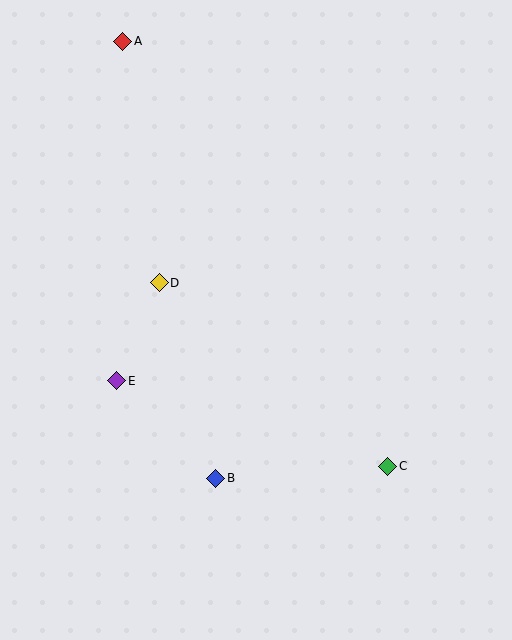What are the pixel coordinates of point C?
Point C is at (388, 466).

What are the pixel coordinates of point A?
Point A is at (123, 41).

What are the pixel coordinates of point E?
Point E is at (117, 381).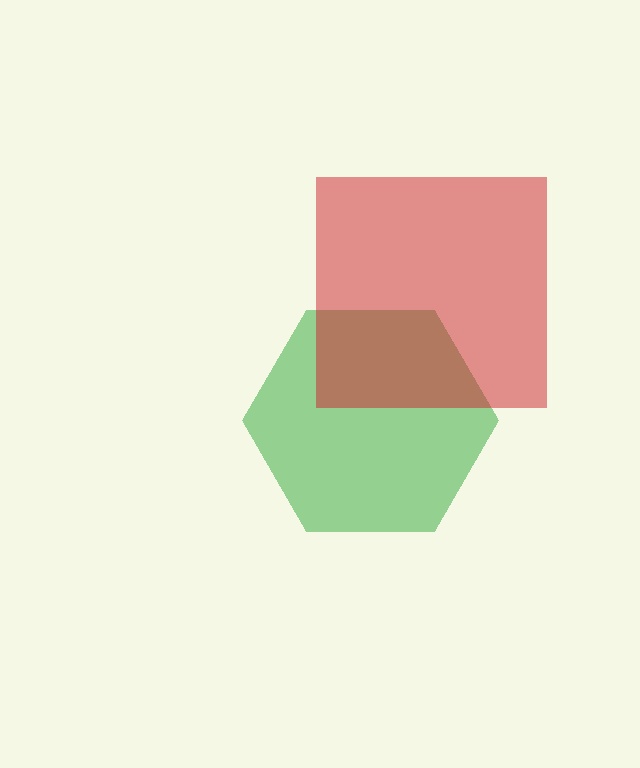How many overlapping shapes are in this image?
There are 2 overlapping shapes in the image.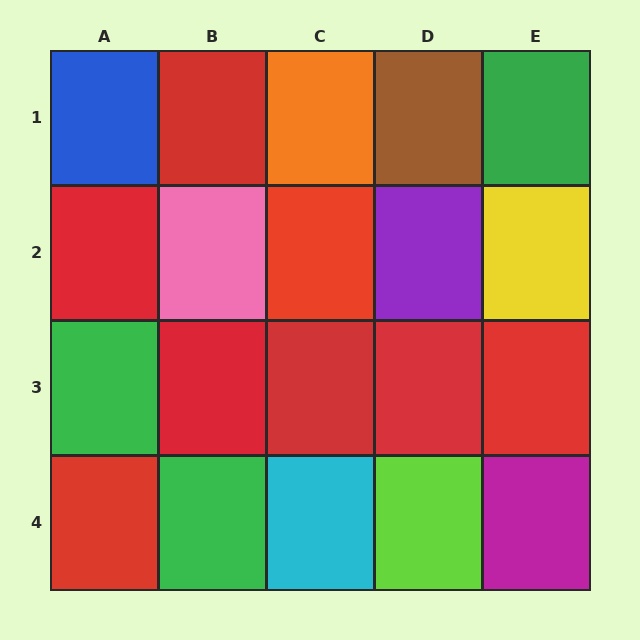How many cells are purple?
1 cell is purple.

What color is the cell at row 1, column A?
Blue.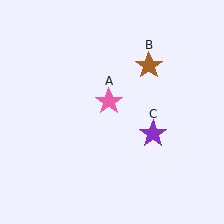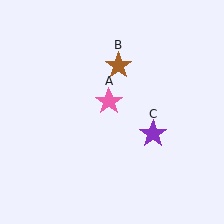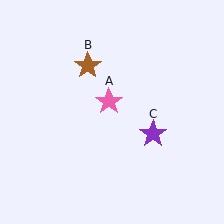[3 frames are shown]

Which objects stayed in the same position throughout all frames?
Pink star (object A) and purple star (object C) remained stationary.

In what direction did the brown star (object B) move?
The brown star (object B) moved left.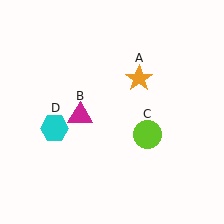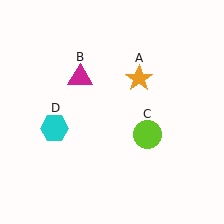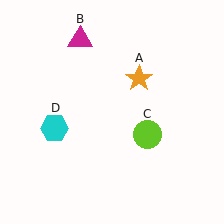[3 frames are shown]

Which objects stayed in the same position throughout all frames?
Orange star (object A) and lime circle (object C) and cyan hexagon (object D) remained stationary.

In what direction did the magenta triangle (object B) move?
The magenta triangle (object B) moved up.